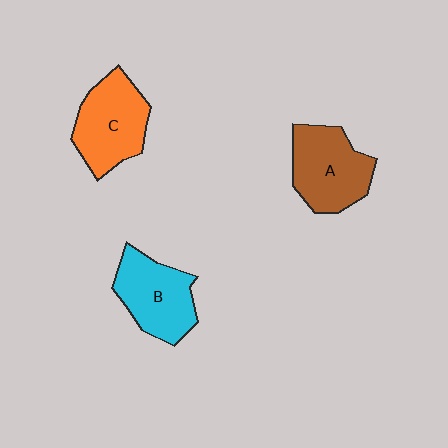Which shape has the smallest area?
Shape B (cyan).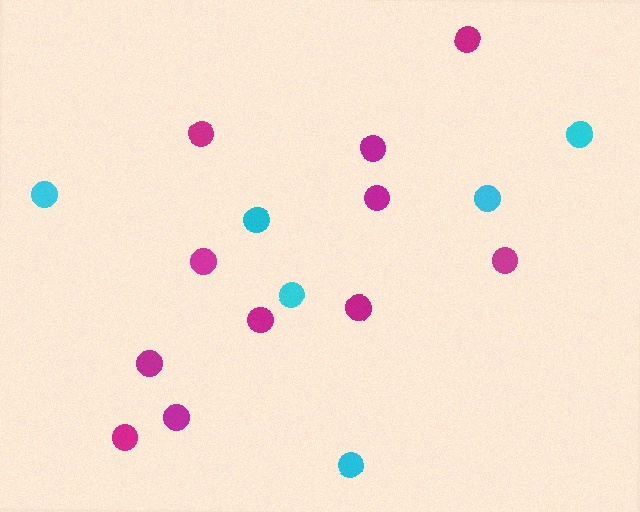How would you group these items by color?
There are 2 groups: one group of magenta circles (11) and one group of cyan circles (6).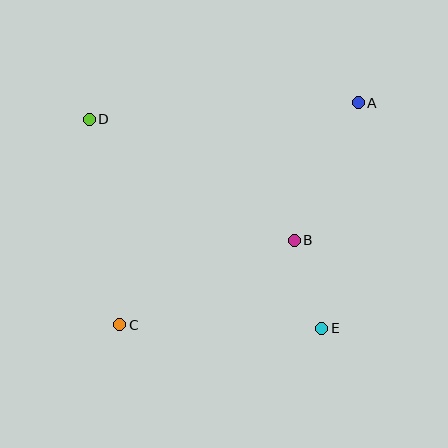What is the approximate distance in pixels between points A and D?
The distance between A and D is approximately 269 pixels.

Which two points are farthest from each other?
Points A and C are farthest from each other.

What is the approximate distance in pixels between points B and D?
The distance between B and D is approximately 238 pixels.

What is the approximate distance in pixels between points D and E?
The distance between D and E is approximately 313 pixels.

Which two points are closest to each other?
Points B and E are closest to each other.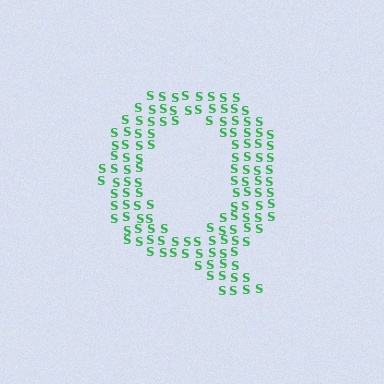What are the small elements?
The small elements are letter S's.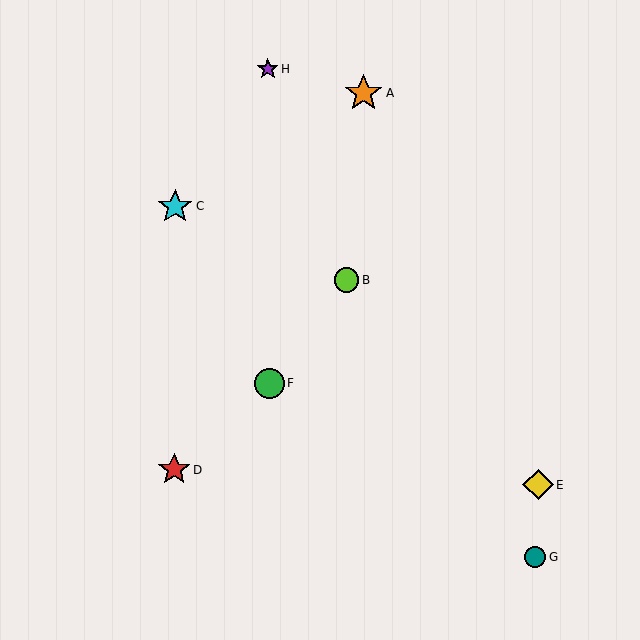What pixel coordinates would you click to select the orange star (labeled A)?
Click at (364, 93) to select the orange star A.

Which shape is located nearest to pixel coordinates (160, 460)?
The red star (labeled D) at (174, 470) is nearest to that location.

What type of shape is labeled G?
Shape G is a teal circle.